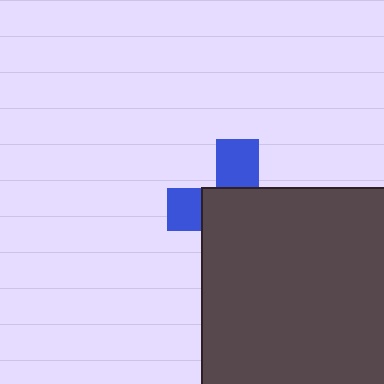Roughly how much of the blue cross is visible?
A small part of it is visible (roughly 34%).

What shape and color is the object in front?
The object in front is a dark gray rectangle.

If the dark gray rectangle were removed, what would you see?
You would see the complete blue cross.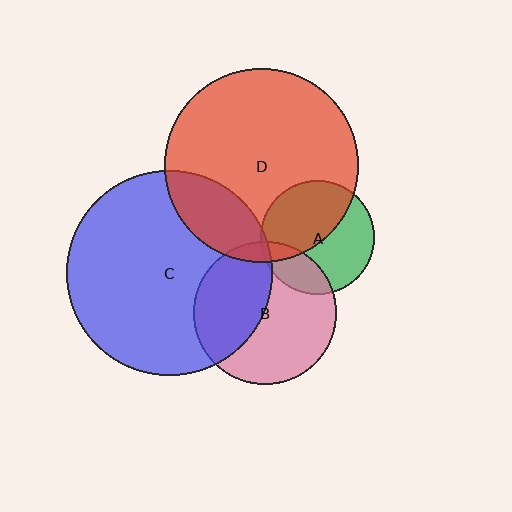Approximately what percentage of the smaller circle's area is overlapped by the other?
Approximately 40%.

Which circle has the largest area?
Circle C (blue).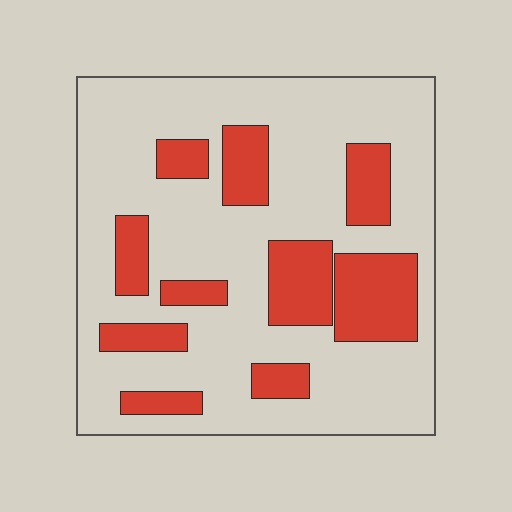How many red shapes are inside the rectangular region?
10.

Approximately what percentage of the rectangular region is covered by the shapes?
Approximately 25%.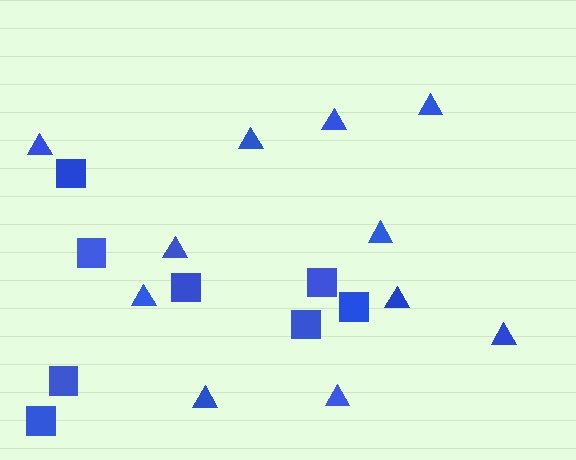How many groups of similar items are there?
There are 2 groups: one group of squares (8) and one group of triangles (11).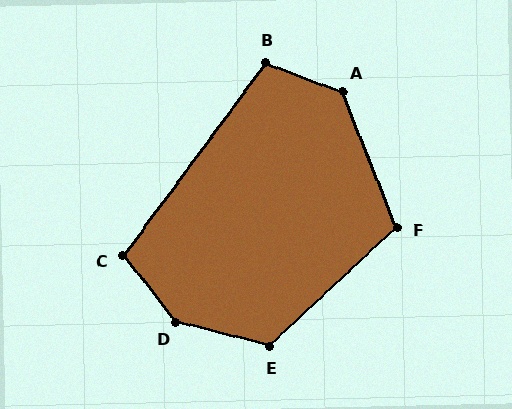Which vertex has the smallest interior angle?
C, at approximately 105 degrees.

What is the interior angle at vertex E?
Approximately 122 degrees (obtuse).